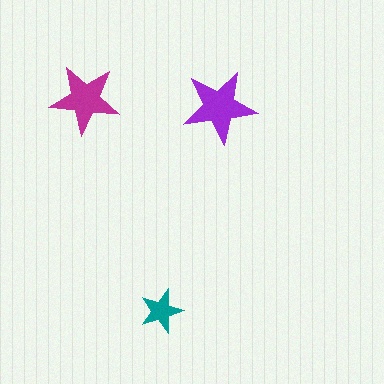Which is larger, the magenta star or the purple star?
The purple one.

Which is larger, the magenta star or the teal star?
The magenta one.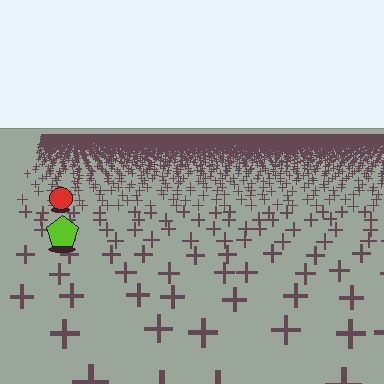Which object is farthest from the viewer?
The red circle is farthest from the viewer. It appears smaller and the ground texture around it is denser.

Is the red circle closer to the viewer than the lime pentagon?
No. The lime pentagon is closer — you can tell from the texture gradient: the ground texture is coarser near it.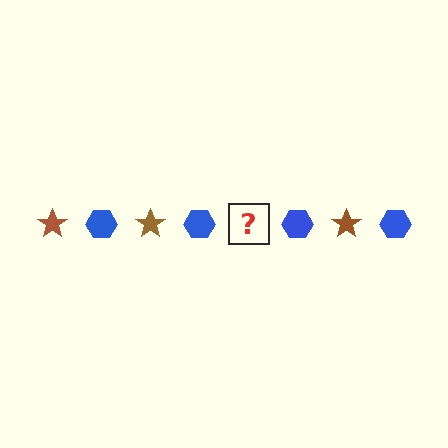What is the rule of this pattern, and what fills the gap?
The rule is that the pattern alternates between brown star and blue hexagon. The gap should be filled with a brown star.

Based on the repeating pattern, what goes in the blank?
The blank should be a brown star.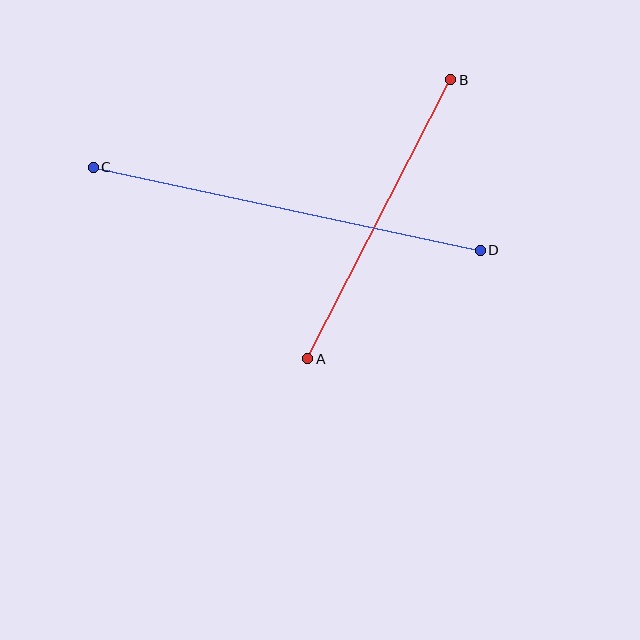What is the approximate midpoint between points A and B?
The midpoint is at approximately (379, 219) pixels.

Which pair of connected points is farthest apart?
Points C and D are farthest apart.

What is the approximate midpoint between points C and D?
The midpoint is at approximately (287, 209) pixels.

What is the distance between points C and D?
The distance is approximately 396 pixels.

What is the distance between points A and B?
The distance is approximately 314 pixels.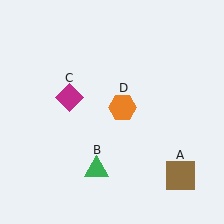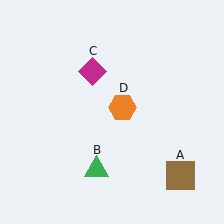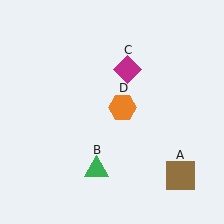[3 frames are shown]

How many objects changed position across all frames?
1 object changed position: magenta diamond (object C).